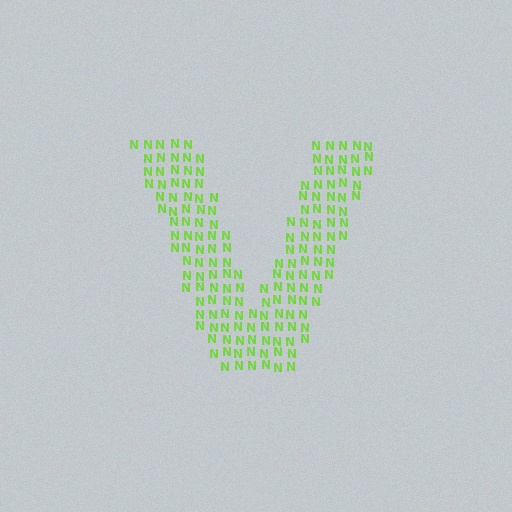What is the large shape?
The large shape is the letter V.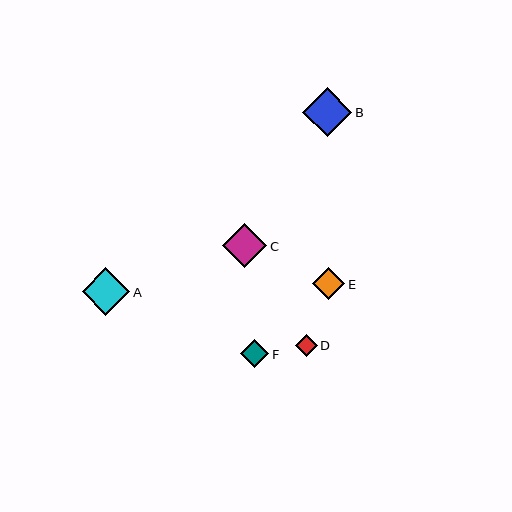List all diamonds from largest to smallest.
From largest to smallest: B, A, C, E, F, D.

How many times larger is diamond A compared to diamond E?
Diamond A is approximately 1.5 times the size of diamond E.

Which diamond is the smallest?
Diamond D is the smallest with a size of approximately 21 pixels.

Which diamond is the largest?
Diamond B is the largest with a size of approximately 49 pixels.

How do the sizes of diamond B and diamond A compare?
Diamond B and diamond A are approximately the same size.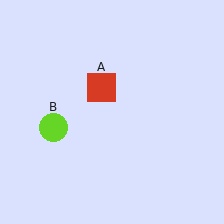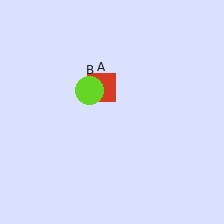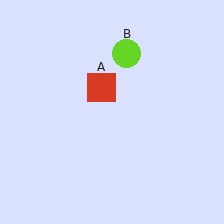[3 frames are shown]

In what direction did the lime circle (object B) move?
The lime circle (object B) moved up and to the right.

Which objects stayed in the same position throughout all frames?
Red square (object A) remained stationary.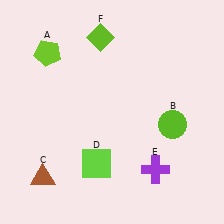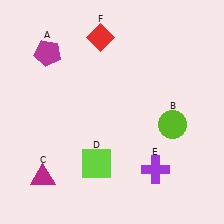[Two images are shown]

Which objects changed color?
A changed from lime to magenta. C changed from brown to magenta. F changed from lime to red.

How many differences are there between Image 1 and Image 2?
There are 3 differences between the two images.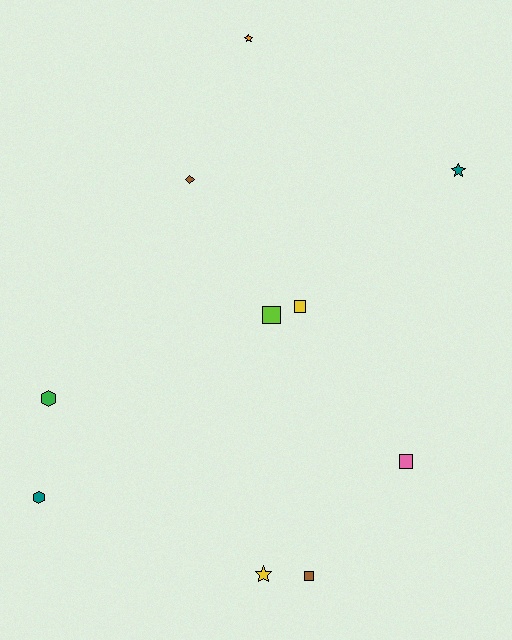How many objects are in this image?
There are 10 objects.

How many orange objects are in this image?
There is 1 orange object.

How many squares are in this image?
There are 4 squares.